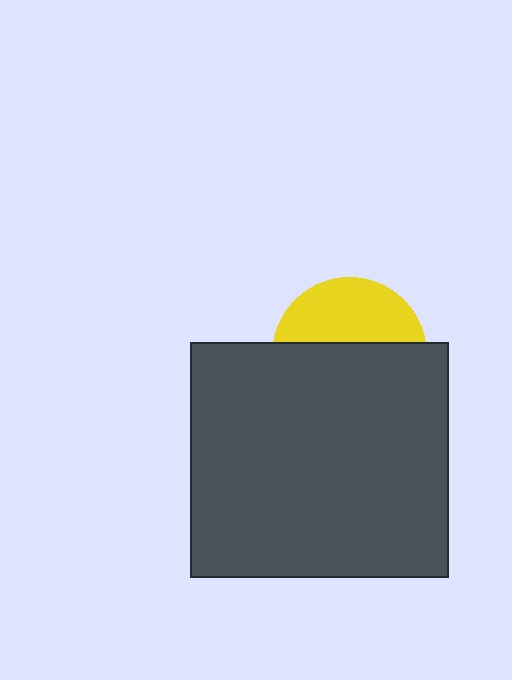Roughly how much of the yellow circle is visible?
A small part of it is visible (roughly 39%).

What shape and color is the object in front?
The object in front is a dark gray rectangle.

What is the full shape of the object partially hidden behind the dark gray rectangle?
The partially hidden object is a yellow circle.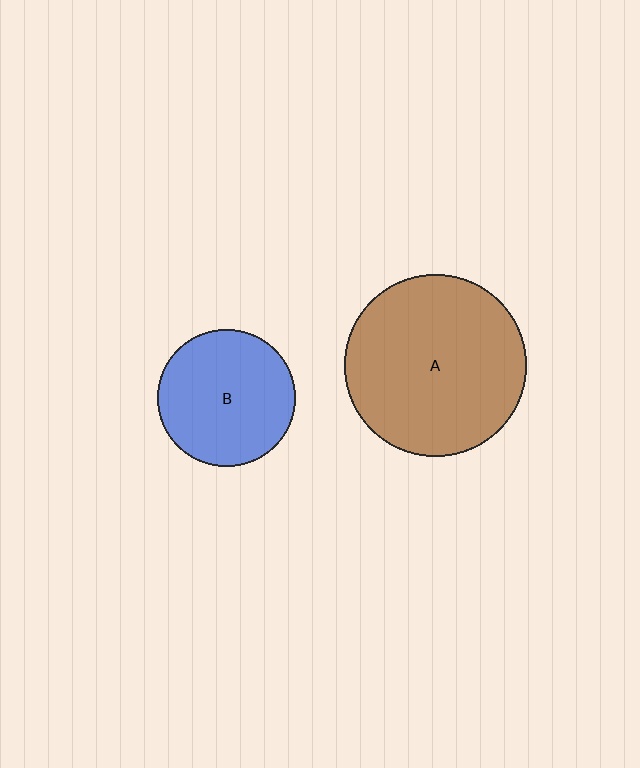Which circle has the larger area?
Circle A (brown).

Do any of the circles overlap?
No, none of the circles overlap.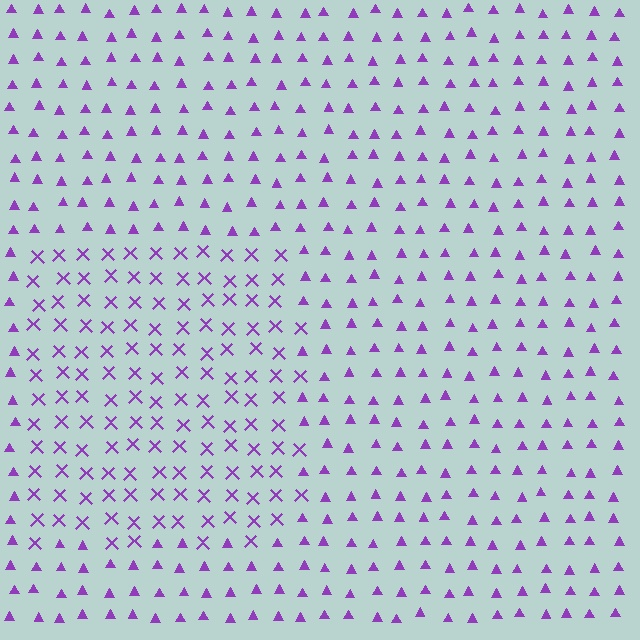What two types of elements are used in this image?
The image uses X marks inside the rectangle region and triangles outside it.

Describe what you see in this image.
The image is filled with small purple elements arranged in a uniform grid. A rectangle-shaped region contains X marks, while the surrounding area contains triangles. The boundary is defined purely by the change in element shape.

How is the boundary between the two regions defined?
The boundary is defined by a change in element shape: X marks inside vs. triangles outside. All elements share the same color and spacing.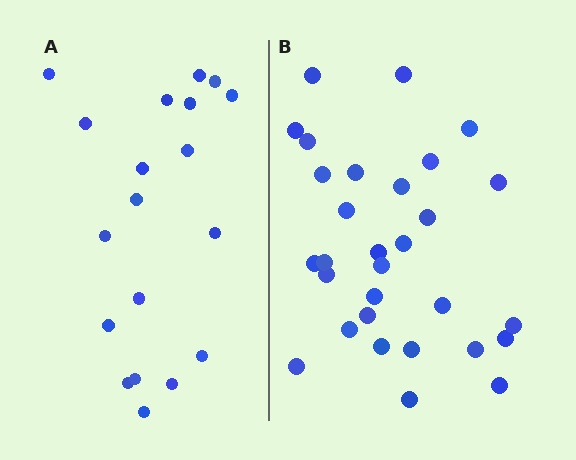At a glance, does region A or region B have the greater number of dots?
Region B (the right region) has more dots.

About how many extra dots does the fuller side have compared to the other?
Region B has roughly 12 or so more dots than region A.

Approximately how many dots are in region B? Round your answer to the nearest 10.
About 30 dots.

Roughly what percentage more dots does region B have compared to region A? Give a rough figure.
About 60% more.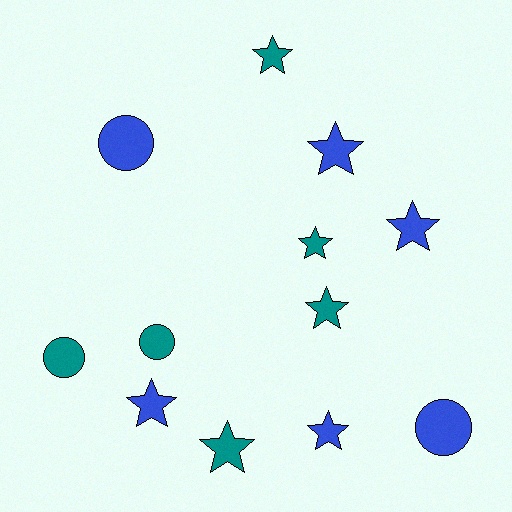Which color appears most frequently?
Teal, with 6 objects.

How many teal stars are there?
There are 4 teal stars.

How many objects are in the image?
There are 12 objects.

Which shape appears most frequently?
Star, with 8 objects.